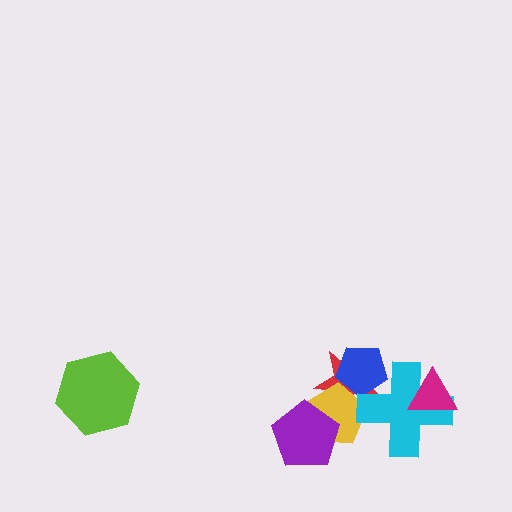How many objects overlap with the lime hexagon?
0 objects overlap with the lime hexagon.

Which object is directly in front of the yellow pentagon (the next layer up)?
The cyan cross is directly in front of the yellow pentagon.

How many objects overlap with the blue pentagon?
3 objects overlap with the blue pentagon.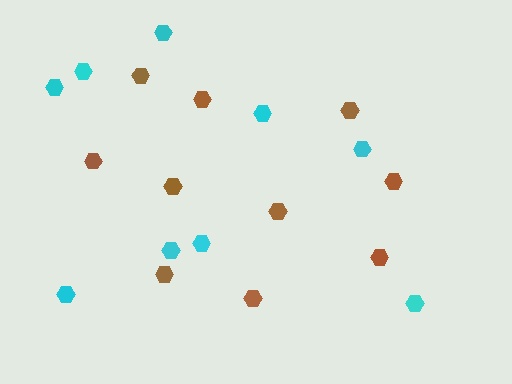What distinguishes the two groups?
There are 2 groups: one group of brown hexagons (10) and one group of cyan hexagons (9).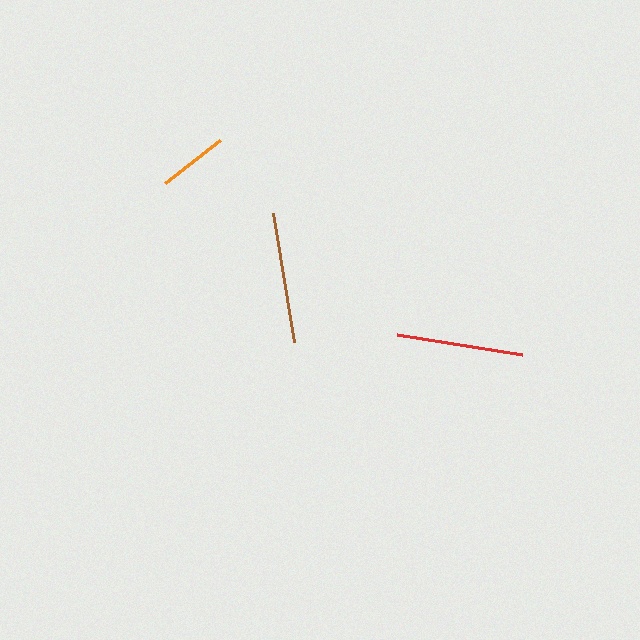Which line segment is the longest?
The brown line is the longest at approximately 131 pixels.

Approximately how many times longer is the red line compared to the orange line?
The red line is approximately 1.8 times the length of the orange line.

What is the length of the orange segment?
The orange segment is approximately 70 pixels long.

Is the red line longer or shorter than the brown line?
The brown line is longer than the red line.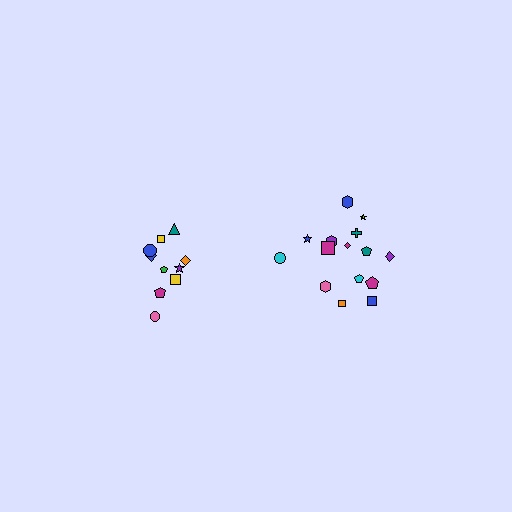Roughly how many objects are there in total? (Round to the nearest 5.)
Roughly 25 objects in total.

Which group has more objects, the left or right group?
The right group.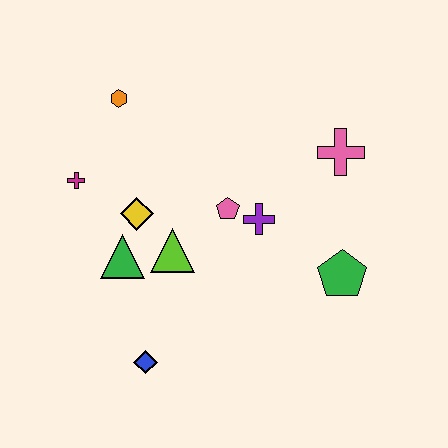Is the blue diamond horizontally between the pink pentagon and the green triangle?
Yes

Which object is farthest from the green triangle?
The pink cross is farthest from the green triangle.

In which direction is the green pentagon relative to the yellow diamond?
The green pentagon is to the right of the yellow diamond.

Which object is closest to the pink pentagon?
The purple cross is closest to the pink pentagon.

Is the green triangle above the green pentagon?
Yes